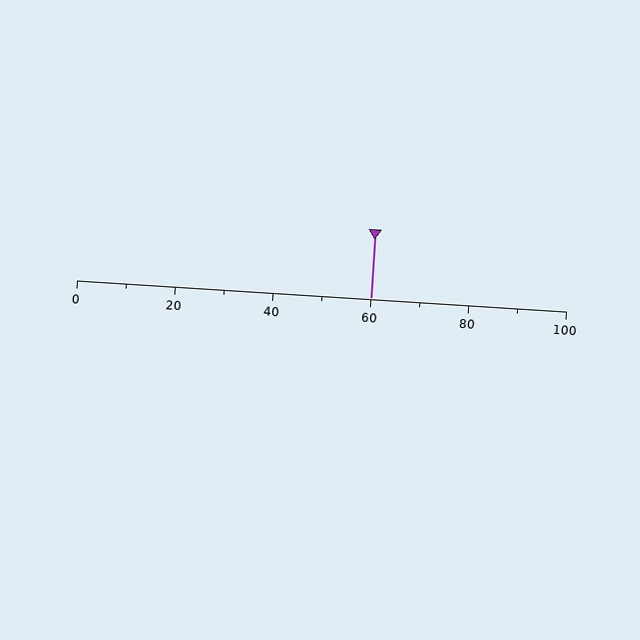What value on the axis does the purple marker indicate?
The marker indicates approximately 60.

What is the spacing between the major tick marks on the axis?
The major ticks are spaced 20 apart.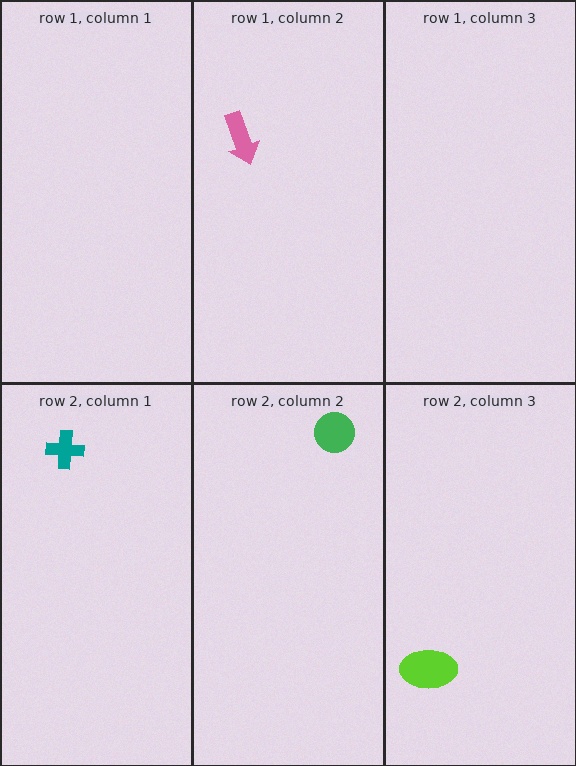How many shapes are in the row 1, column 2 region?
1.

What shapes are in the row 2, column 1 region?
The teal cross.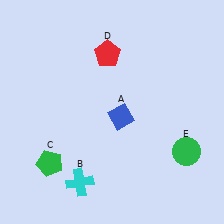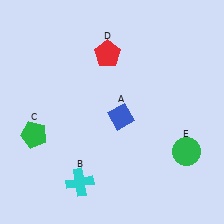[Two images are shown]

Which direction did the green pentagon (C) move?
The green pentagon (C) moved up.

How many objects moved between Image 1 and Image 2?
1 object moved between the two images.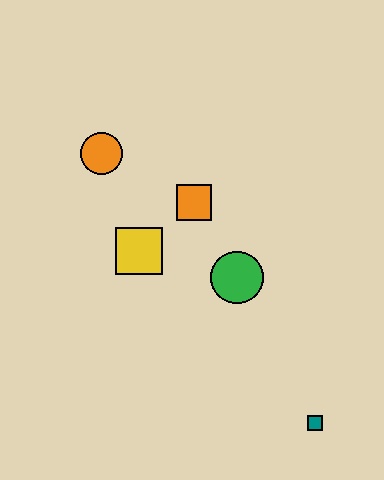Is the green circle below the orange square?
Yes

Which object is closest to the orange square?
The yellow square is closest to the orange square.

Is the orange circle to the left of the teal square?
Yes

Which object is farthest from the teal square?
The orange circle is farthest from the teal square.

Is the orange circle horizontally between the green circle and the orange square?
No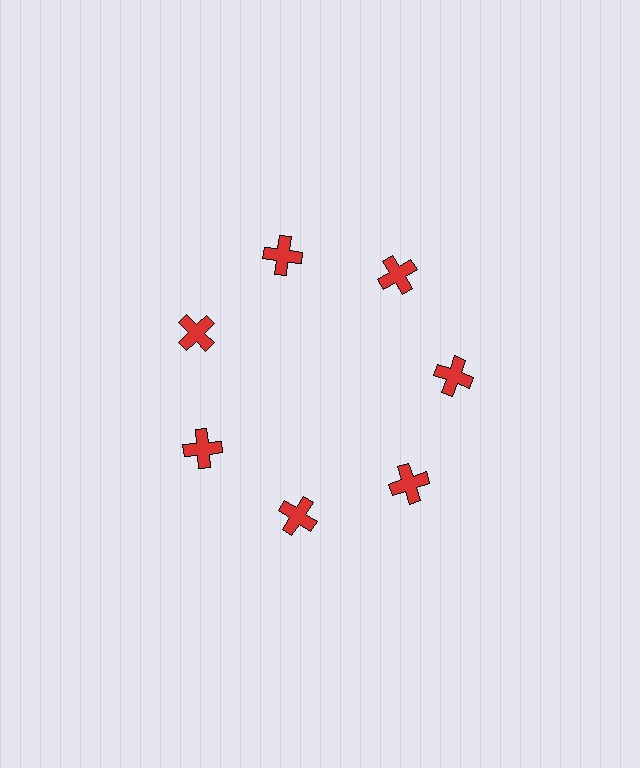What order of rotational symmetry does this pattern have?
This pattern has 7-fold rotational symmetry.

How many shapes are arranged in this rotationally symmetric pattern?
There are 7 shapes, arranged in 7 groups of 1.